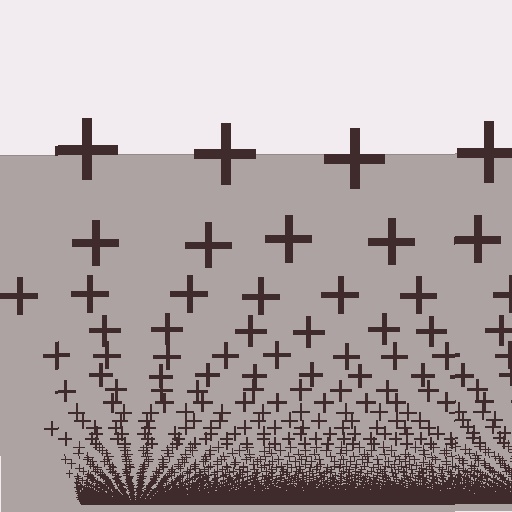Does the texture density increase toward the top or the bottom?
Density increases toward the bottom.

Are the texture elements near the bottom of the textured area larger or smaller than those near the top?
Smaller. The gradient is inverted — elements near the bottom are smaller and denser.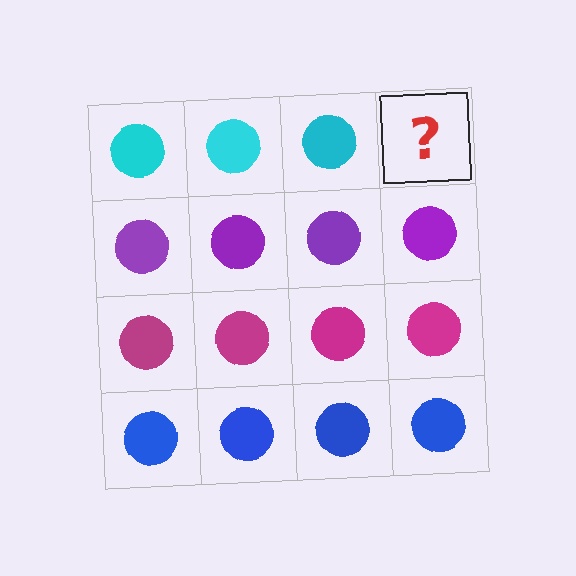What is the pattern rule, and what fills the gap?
The rule is that each row has a consistent color. The gap should be filled with a cyan circle.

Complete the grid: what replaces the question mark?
The question mark should be replaced with a cyan circle.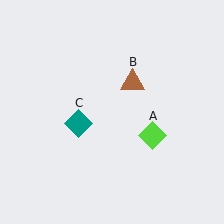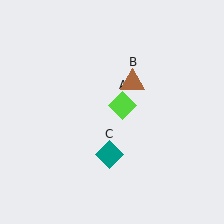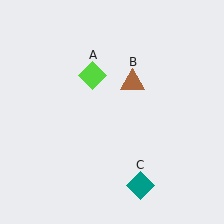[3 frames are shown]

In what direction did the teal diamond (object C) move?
The teal diamond (object C) moved down and to the right.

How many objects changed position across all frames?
2 objects changed position: lime diamond (object A), teal diamond (object C).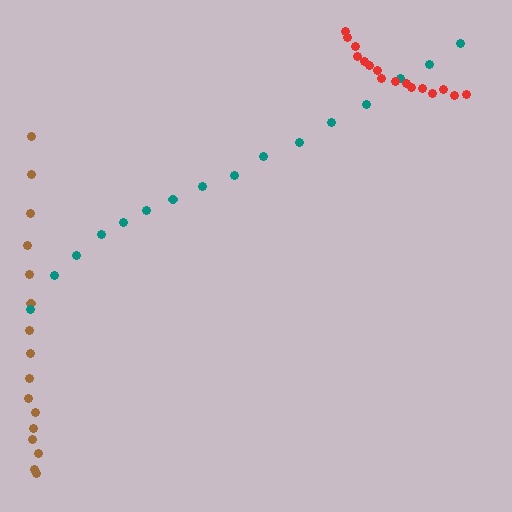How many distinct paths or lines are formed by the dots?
There are 3 distinct paths.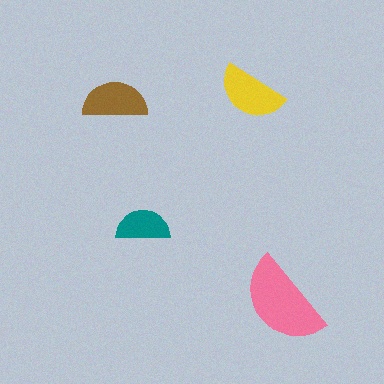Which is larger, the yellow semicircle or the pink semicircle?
The pink one.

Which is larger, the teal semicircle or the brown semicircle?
The brown one.